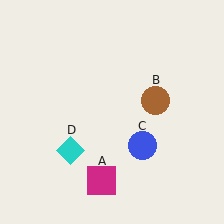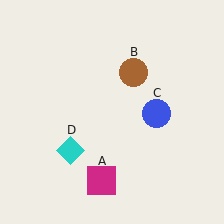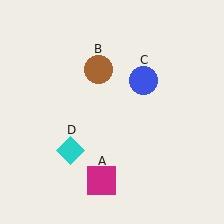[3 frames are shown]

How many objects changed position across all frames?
2 objects changed position: brown circle (object B), blue circle (object C).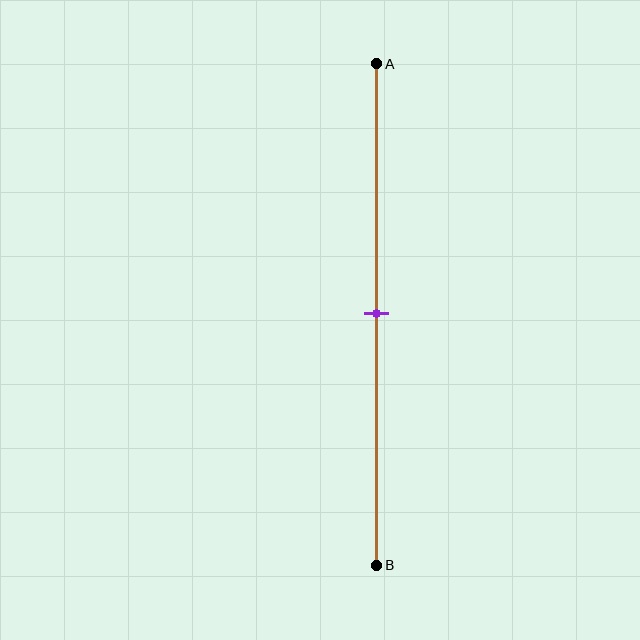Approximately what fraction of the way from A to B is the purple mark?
The purple mark is approximately 50% of the way from A to B.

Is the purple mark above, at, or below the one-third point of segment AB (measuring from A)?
The purple mark is below the one-third point of segment AB.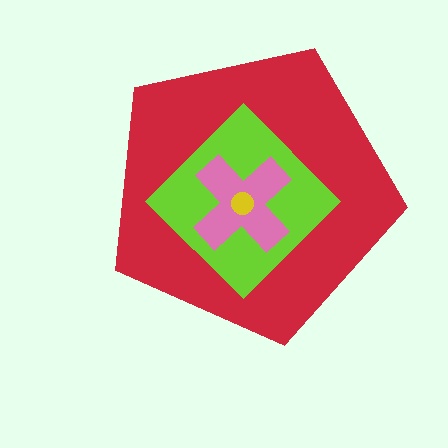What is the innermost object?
The yellow circle.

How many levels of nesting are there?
4.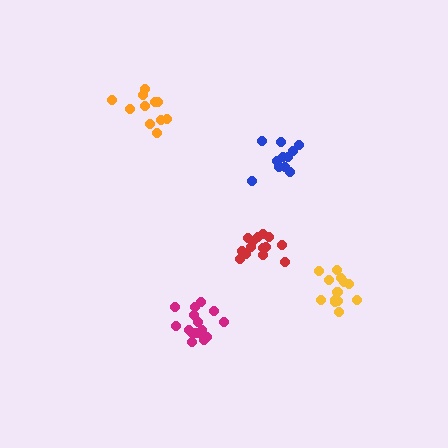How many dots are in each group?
Group 1: 11 dots, Group 2: 14 dots, Group 3: 11 dots, Group 4: 17 dots, Group 5: 14 dots (67 total).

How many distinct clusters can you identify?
There are 5 distinct clusters.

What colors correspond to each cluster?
The clusters are colored: blue, yellow, orange, magenta, red.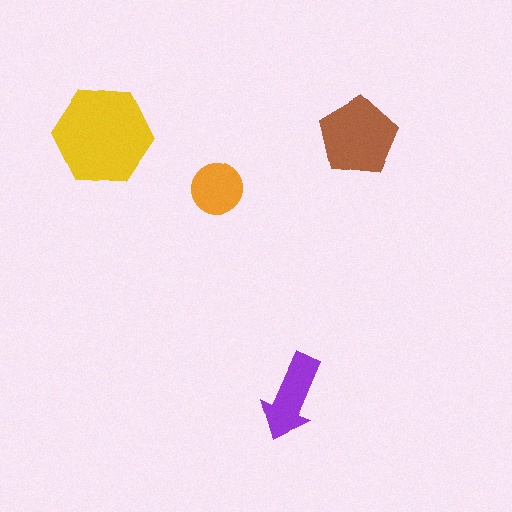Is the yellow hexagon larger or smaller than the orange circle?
Larger.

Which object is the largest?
The yellow hexagon.